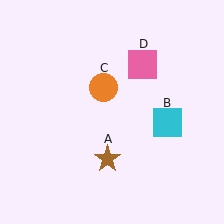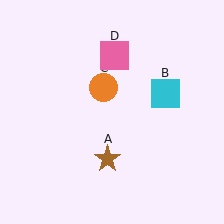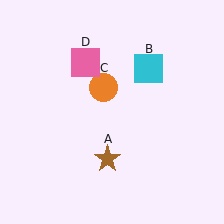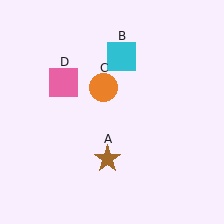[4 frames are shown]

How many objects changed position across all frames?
2 objects changed position: cyan square (object B), pink square (object D).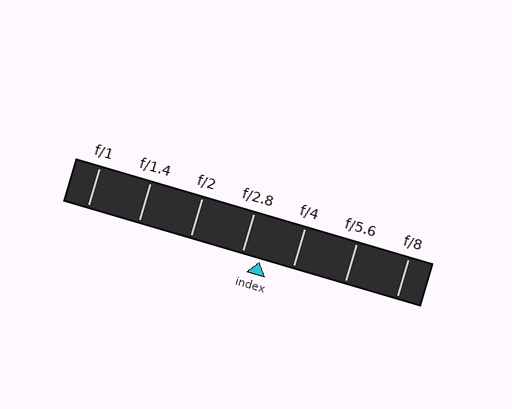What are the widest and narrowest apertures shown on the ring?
The widest aperture shown is f/1 and the narrowest is f/8.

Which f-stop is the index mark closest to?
The index mark is closest to f/2.8.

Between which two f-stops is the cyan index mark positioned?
The index mark is between f/2.8 and f/4.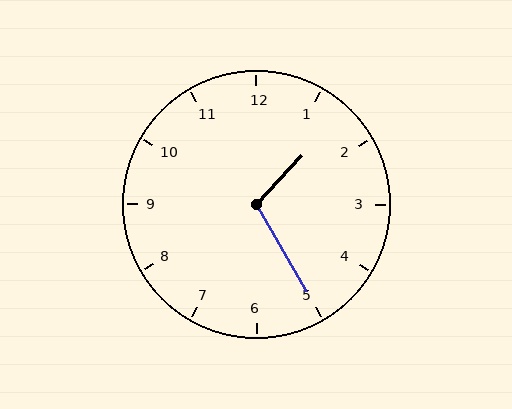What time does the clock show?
1:25.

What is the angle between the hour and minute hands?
Approximately 108 degrees.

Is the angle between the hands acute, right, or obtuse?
It is obtuse.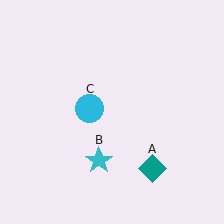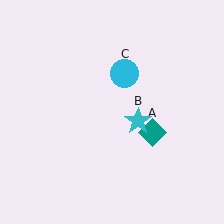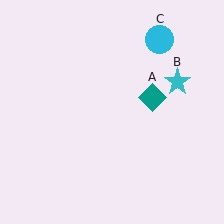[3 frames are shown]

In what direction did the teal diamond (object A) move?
The teal diamond (object A) moved up.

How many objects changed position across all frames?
3 objects changed position: teal diamond (object A), cyan star (object B), cyan circle (object C).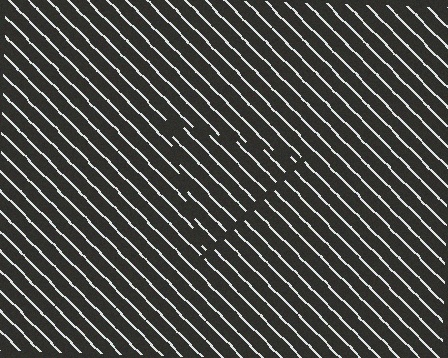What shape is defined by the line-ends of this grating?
An illusory triangle. The interior of the shape contains the same grating, shifted by half a period — the contour is defined by the phase discontinuity where line-ends from the inner and outer gratings abut.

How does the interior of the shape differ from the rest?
The interior of the shape contains the same grating, shifted by half a period — the contour is defined by the phase discontinuity where line-ends from the inner and outer gratings abut.